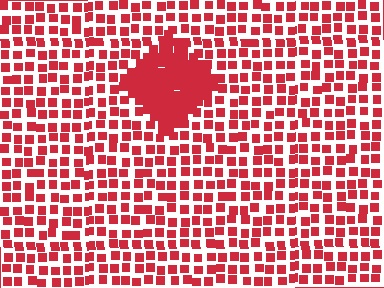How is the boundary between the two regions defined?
The boundary is defined by a change in element density (approximately 2.5x ratio). All elements are the same color, size, and shape.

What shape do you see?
I see a diamond.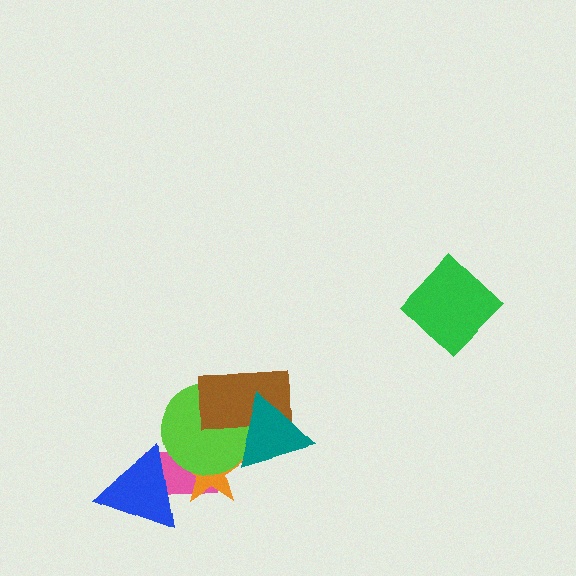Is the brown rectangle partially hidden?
Yes, it is partially covered by another shape.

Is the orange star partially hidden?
Yes, it is partially covered by another shape.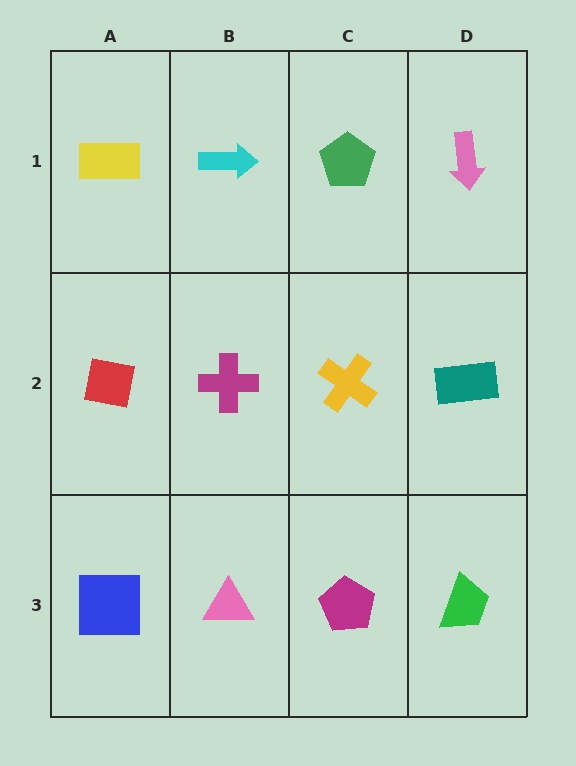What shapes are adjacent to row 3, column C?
A yellow cross (row 2, column C), a pink triangle (row 3, column B), a green trapezoid (row 3, column D).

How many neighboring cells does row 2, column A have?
3.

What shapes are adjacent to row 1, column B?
A magenta cross (row 2, column B), a yellow rectangle (row 1, column A), a green pentagon (row 1, column C).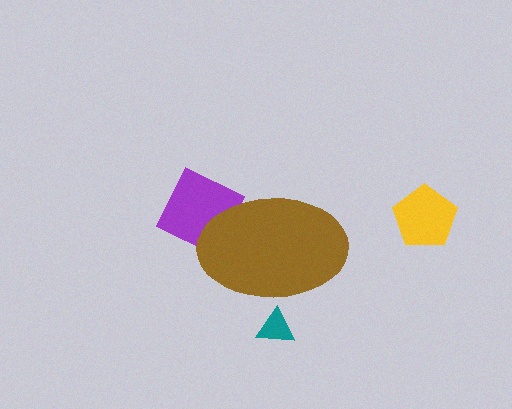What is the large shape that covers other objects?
A brown ellipse.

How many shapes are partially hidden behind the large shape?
2 shapes are partially hidden.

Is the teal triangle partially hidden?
Yes, the teal triangle is partially hidden behind the brown ellipse.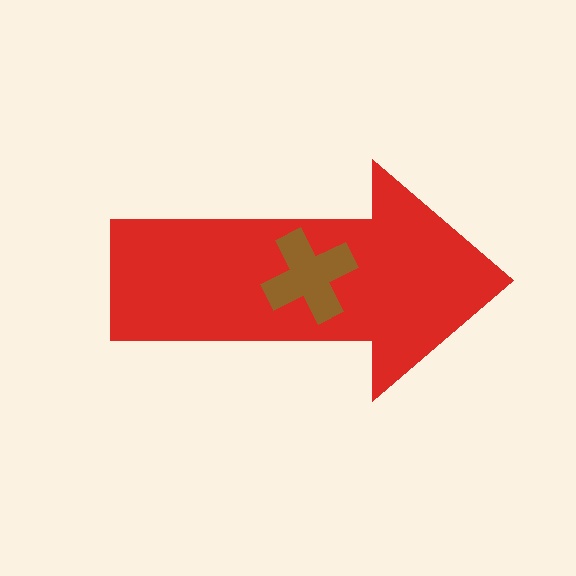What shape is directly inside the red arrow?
The brown cross.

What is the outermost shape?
The red arrow.